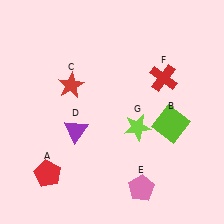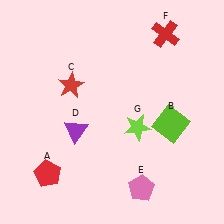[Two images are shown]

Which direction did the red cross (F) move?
The red cross (F) moved up.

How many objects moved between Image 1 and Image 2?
1 object moved between the two images.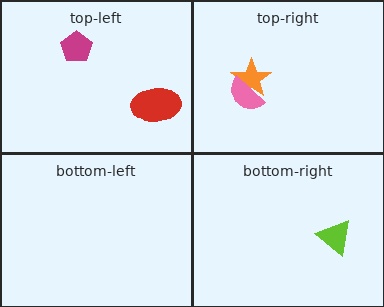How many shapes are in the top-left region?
2.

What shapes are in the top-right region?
The orange star, the pink semicircle.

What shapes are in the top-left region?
The red ellipse, the magenta pentagon.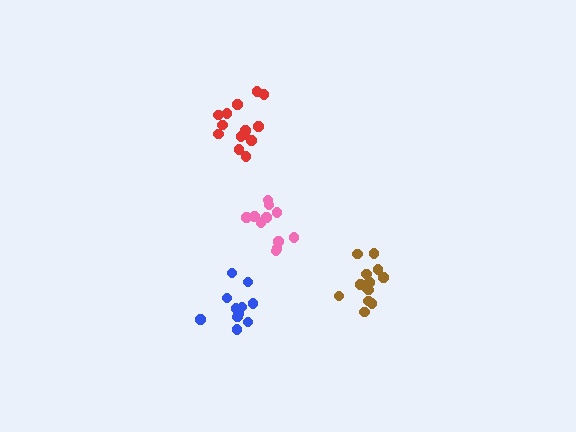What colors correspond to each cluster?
The clusters are colored: pink, red, blue, brown.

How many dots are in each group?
Group 1: 11 dots, Group 2: 15 dots, Group 3: 11 dots, Group 4: 14 dots (51 total).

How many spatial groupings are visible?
There are 4 spatial groupings.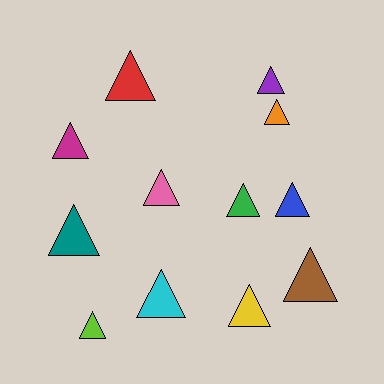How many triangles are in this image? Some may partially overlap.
There are 12 triangles.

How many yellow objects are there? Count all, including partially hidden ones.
There is 1 yellow object.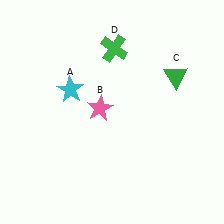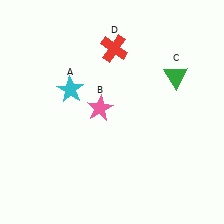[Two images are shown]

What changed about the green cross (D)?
In Image 1, D is green. In Image 2, it changed to red.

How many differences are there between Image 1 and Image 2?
There is 1 difference between the two images.